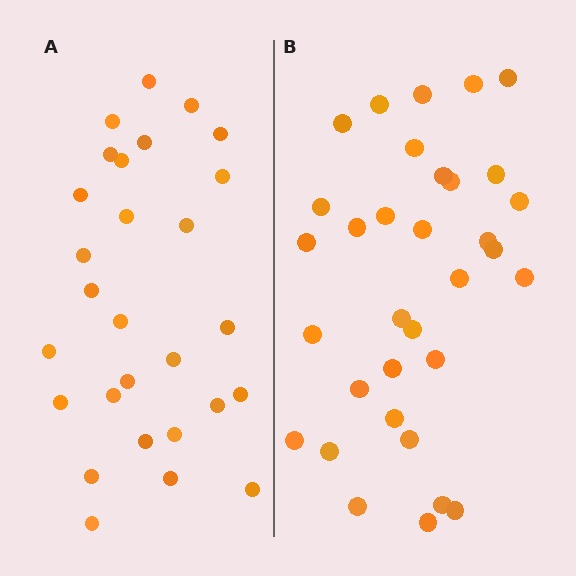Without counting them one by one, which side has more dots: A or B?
Region B (the right region) has more dots.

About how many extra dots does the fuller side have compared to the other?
Region B has about 5 more dots than region A.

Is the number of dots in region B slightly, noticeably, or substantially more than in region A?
Region B has only slightly more — the two regions are fairly close. The ratio is roughly 1.2 to 1.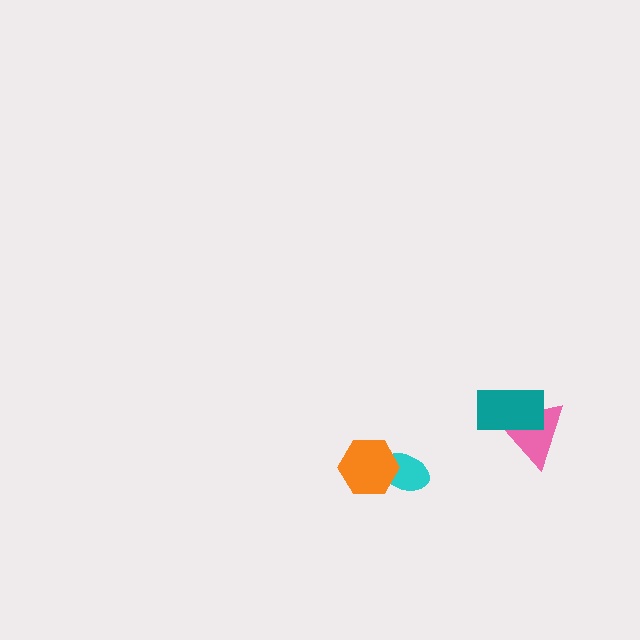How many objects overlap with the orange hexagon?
1 object overlaps with the orange hexagon.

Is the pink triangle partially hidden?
Yes, it is partially covered by another shape.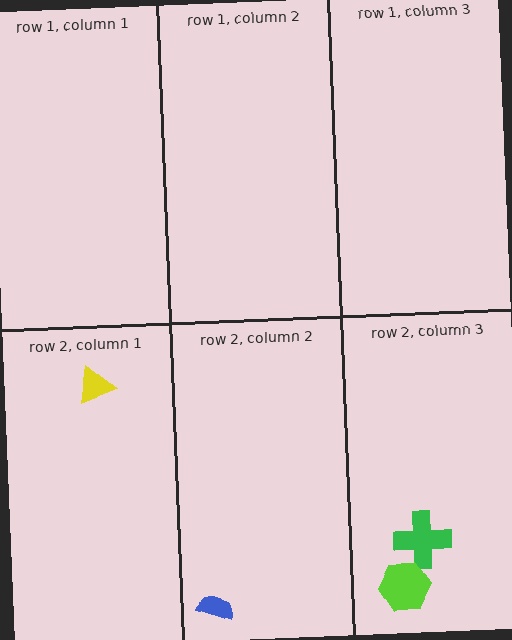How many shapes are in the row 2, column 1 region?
1.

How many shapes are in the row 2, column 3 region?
2.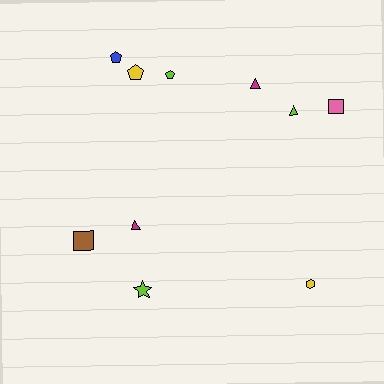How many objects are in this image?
There are 10 objects.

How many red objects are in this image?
There are no red objects.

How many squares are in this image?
There are 2 squares.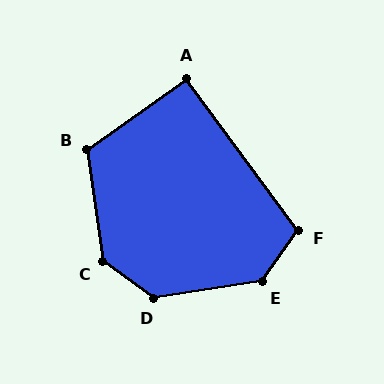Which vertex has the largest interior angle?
E, at approximately 135 degrees.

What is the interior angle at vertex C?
Approximately 134 degrees (obtuse).